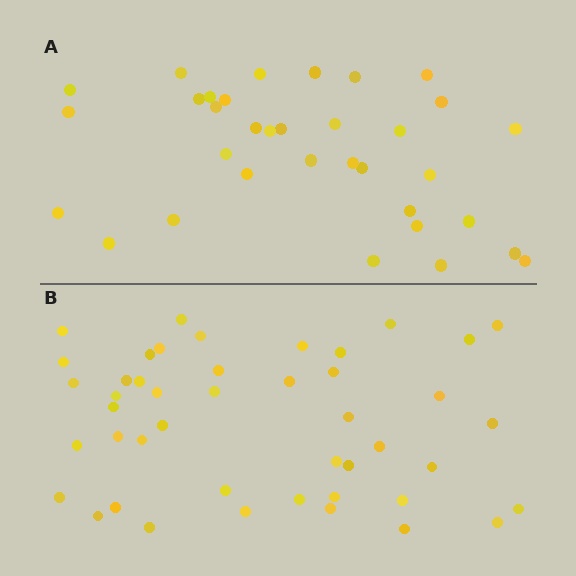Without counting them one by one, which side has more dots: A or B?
Region B (the bottom region) has more dots.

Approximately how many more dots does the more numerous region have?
Region B has roughly 12 or so more dots than region A.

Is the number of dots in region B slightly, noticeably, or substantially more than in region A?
Region B has noticeably more, but not dramatically so. The ratio is roughly 1.3 to 1.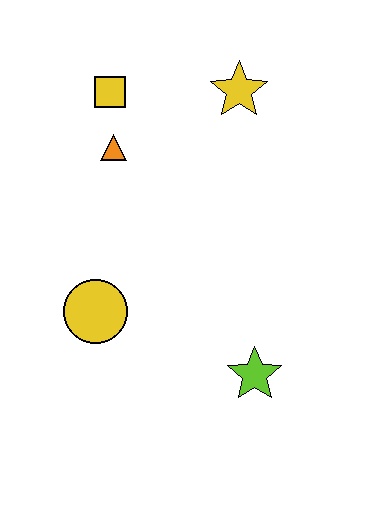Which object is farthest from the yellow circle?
The yellow star is farthest from the yellow circle.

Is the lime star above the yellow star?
No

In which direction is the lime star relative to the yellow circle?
The lime star is to the right of the yellow circle.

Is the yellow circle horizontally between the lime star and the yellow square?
No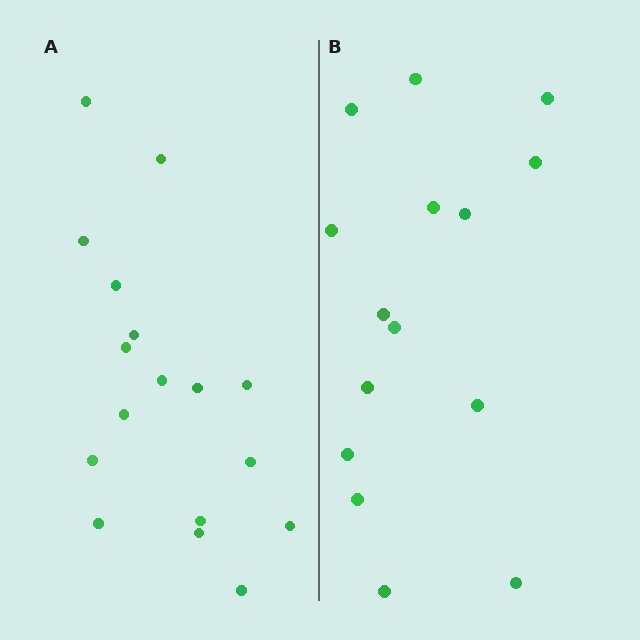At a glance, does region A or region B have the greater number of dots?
Region A (the left region) has more dots.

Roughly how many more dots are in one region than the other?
Region A has just a few more — roughly 2 or 3 more dots than region B.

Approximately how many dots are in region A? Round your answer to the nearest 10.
About 20 dots. (The exact count is 17, which rounds to 20.)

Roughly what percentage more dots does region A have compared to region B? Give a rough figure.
About 15% more.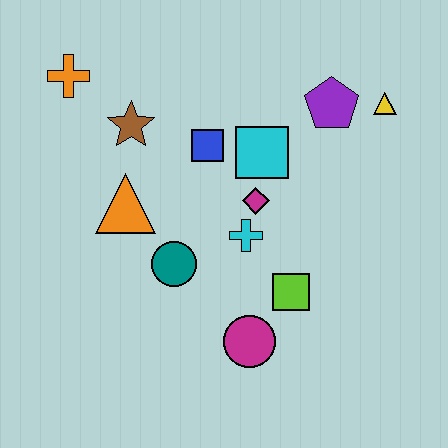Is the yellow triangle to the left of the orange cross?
No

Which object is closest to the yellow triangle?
The purple pentagon is closest to the yellow triangle.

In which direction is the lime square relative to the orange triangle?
The lime square is to the right of the orange triangle.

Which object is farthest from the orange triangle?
The yellow triangle is farthest from the orange triangle.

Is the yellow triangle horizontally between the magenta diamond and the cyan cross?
No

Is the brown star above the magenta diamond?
Yes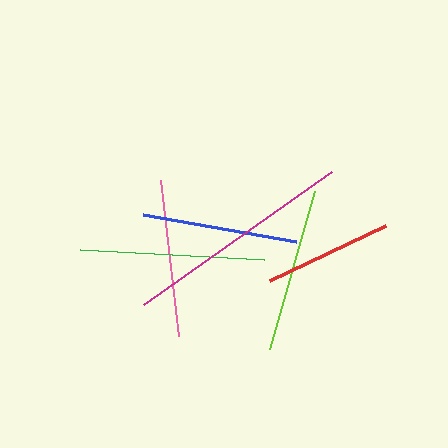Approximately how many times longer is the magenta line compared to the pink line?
The magenta line is approximately 1.5 times the length of the pink line.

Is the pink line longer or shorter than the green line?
The green line is longer than the pink line.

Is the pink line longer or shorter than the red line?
The pink line is longer than the red line.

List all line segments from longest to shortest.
From longest to shortest: magenta, green, lime, pink, blue, red.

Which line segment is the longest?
The magenta line is the longest at approximately 230 pixels.